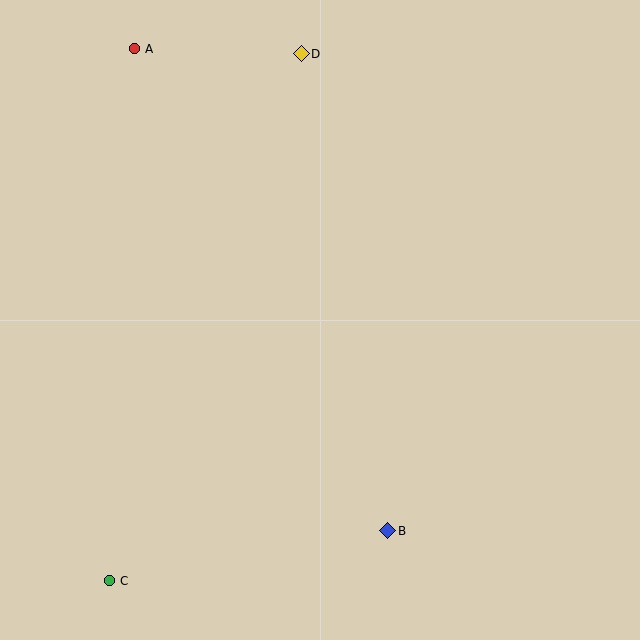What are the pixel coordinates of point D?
Point D is at (301, 54).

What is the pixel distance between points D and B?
The distance between D and B is 485 pixels.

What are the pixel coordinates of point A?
Point A is at (135, 49).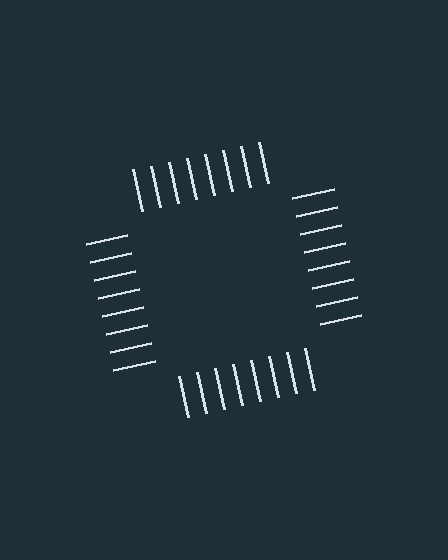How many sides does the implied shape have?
4 sides — the line-ends trace a square.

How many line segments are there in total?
32 — 8 along each of the 4 edges.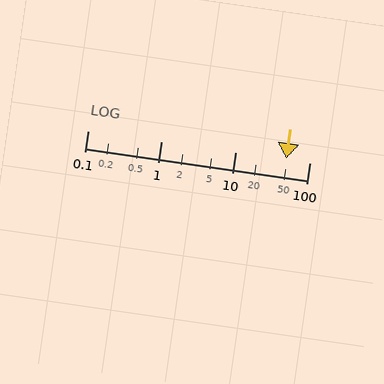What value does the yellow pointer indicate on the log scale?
The pointer indicates approximately 49.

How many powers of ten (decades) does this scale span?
The scale spans 3 decades, from 0.1 to 100.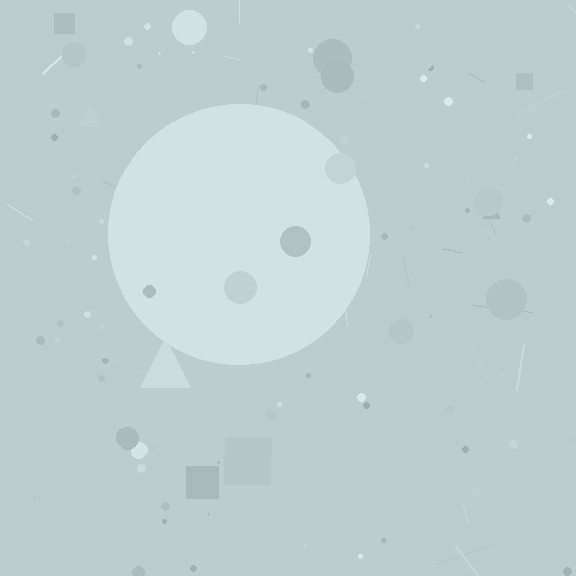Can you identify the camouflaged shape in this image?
The camouflaged shape is a circle.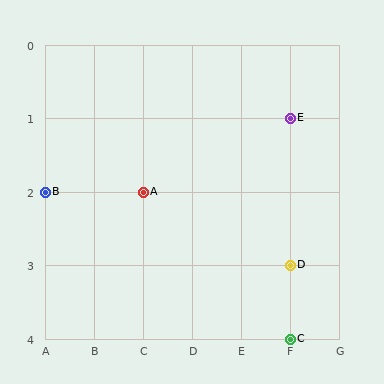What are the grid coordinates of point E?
Point E is at grid coordinates (F, 1).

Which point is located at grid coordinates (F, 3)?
Point D is at (F, 3).